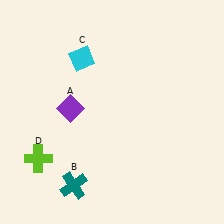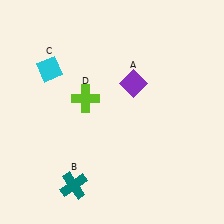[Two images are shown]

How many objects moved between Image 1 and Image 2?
3 objects moved between the two images.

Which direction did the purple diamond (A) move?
The purple diamond (A) moved right.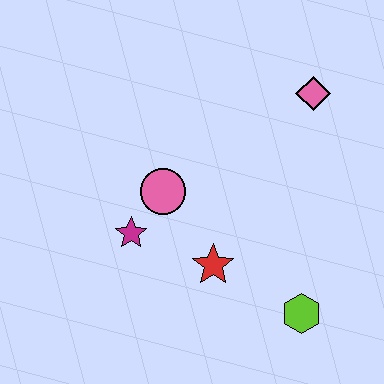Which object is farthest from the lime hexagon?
The pink diamond is farthest from the lime hexagon.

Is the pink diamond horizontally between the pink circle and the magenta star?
No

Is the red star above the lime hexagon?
Yes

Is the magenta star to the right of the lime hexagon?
No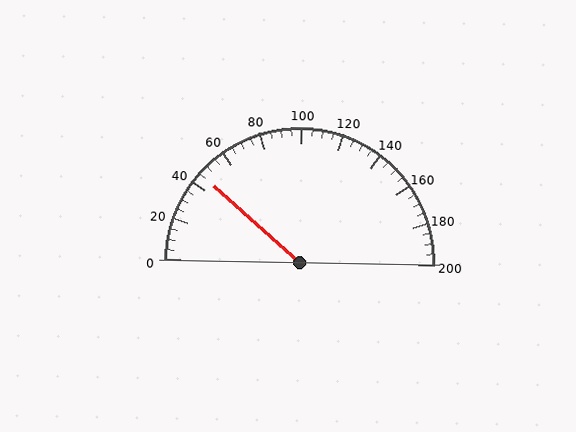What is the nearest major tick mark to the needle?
The nearest major tick mark is 40.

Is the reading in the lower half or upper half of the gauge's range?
The reading is in the lower half of the range (0 to 200).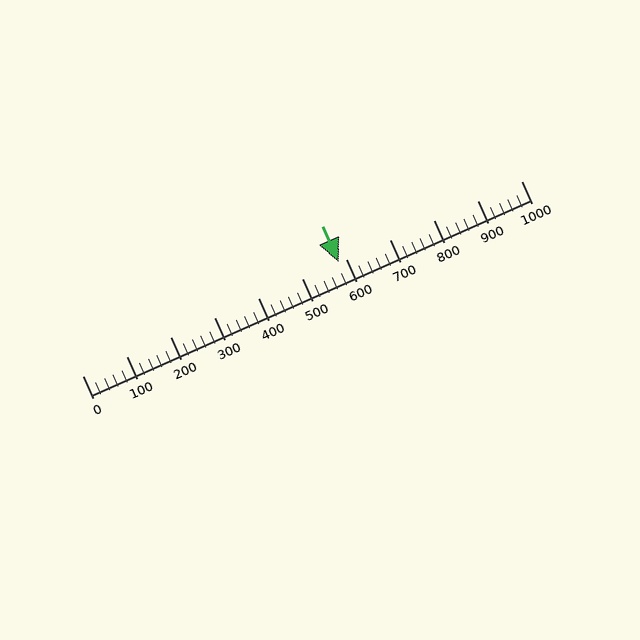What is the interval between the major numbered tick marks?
The major tick marks are spaced 100 units apart.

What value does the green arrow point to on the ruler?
The green arrow points to approximately 585.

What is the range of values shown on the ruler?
The ruler shows values from 0 to 1000.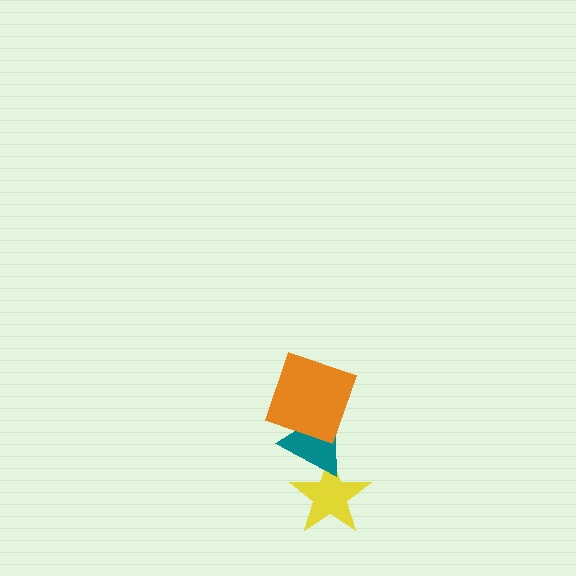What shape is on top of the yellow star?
The teal triangle is on top of the yellow star.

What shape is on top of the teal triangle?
The orange square is on top of the teal triangle.